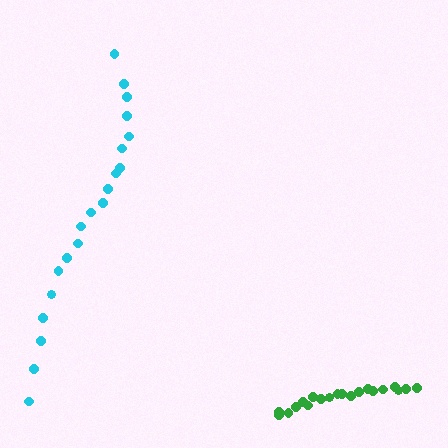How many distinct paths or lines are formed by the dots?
There are 2 distinct paths.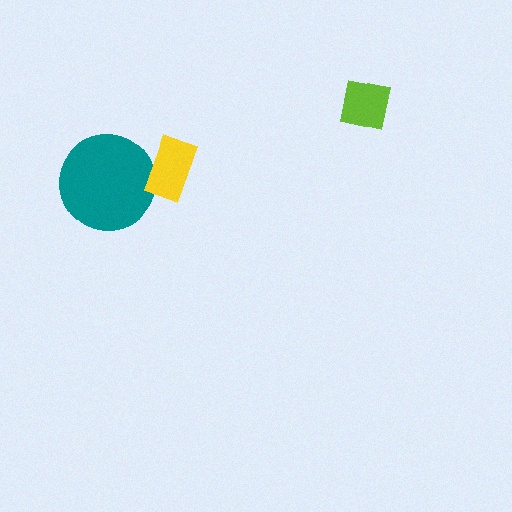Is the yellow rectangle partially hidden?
No, no other shape covers it.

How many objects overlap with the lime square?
0 objects overlap with the lime square.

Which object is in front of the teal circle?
The yellow rectangle is in front of the teal circle.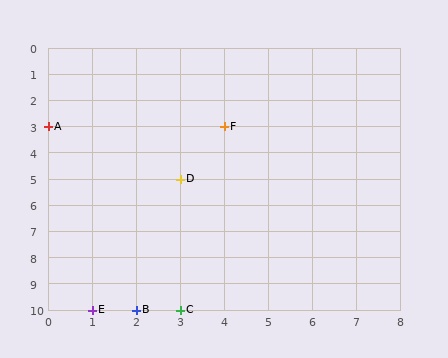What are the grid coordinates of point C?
Point C is at grid coordinates (3, 10).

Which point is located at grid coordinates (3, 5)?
Point D is at (3, 5).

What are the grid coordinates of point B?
Point B is at grid coordinates (2, 10).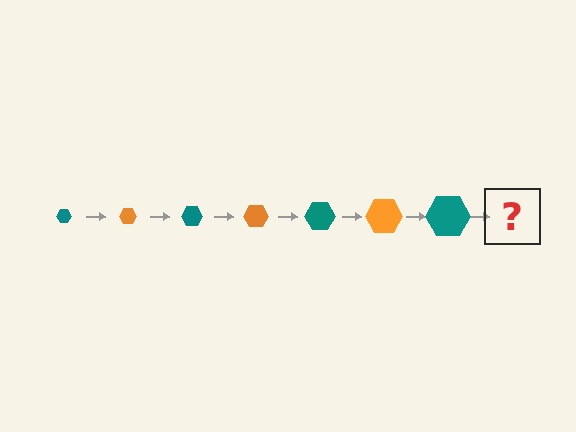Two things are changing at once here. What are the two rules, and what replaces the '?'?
The two rules are that the hexagon grows larger each step and the color cycles through teal and orange. The '?' should be an orange hexagon, larger than the previous one.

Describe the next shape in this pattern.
It should be an orange hexagon, larger than the previous one.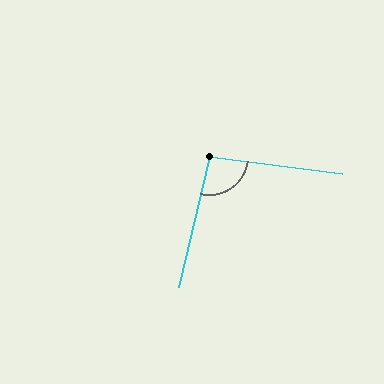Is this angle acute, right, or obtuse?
It is obtuse.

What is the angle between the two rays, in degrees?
Approximately 96 degrees.